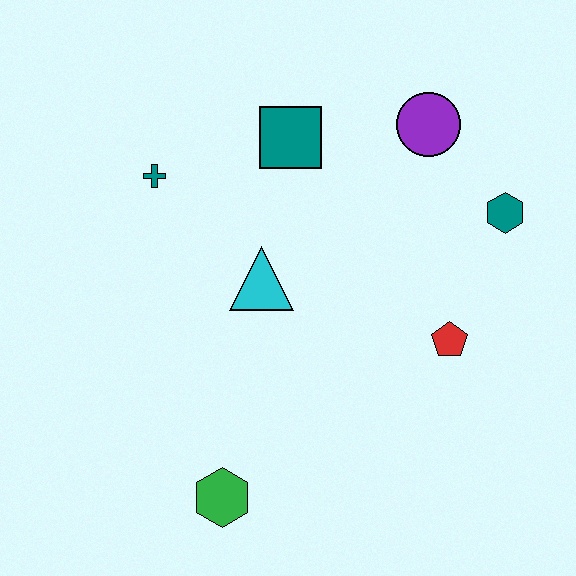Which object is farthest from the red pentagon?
The teal cross is farthest from the red pentagon.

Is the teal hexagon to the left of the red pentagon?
No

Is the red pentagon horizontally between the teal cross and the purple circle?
No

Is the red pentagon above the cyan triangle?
No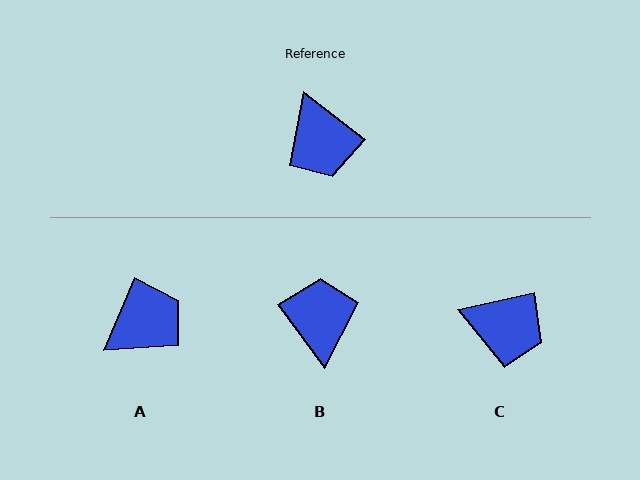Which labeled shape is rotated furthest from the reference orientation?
B, about 163 degrees away.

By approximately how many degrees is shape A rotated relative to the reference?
Approximately 104 degrees counter-clockwise.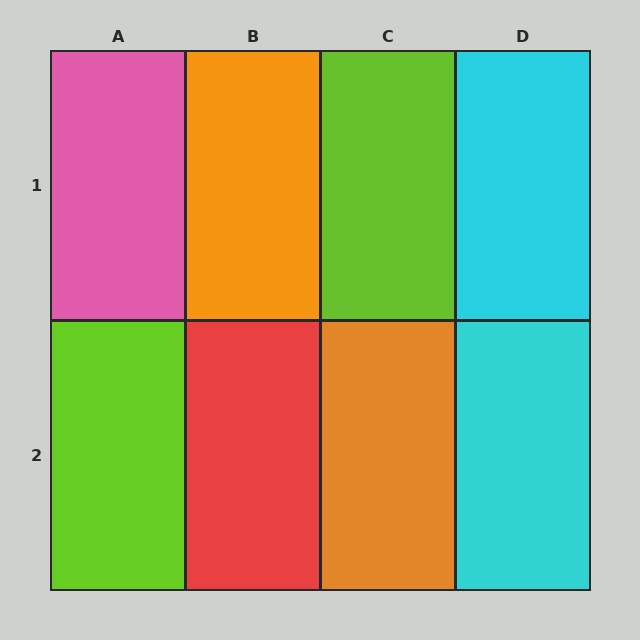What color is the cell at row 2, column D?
Cyan.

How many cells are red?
1 cell is red.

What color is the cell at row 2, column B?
Red.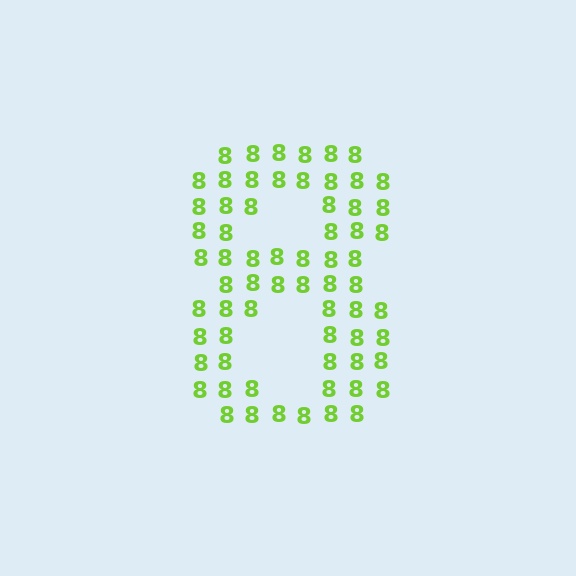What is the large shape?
The large shape is the digit 8.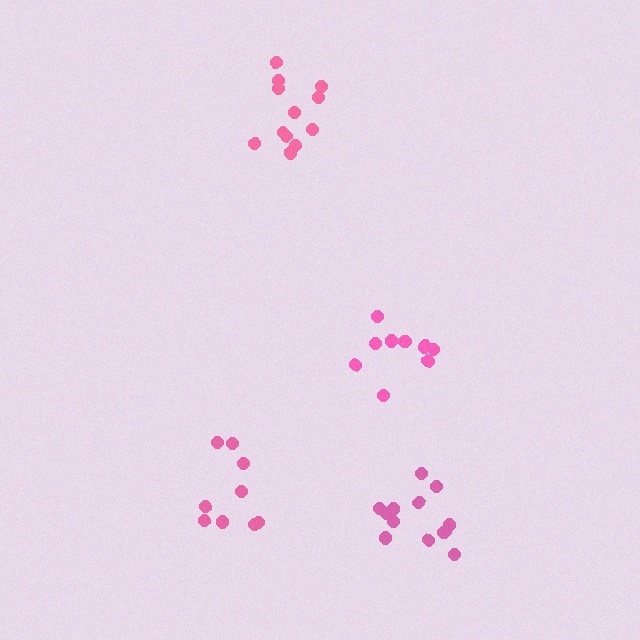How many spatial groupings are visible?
There are 4 spatial groupings.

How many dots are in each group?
Group 1: 12 dots, Group 2: 9 dots, Group 3: 13 dots, Group 4: 10 dots (44 total).